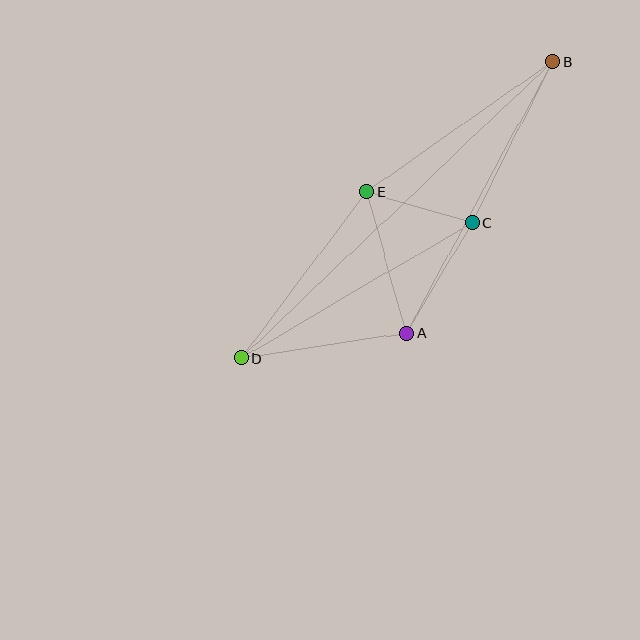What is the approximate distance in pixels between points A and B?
The distance between A and B is approximately 308 pixels.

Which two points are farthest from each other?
Points B and D are farthest from each other.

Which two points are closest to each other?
Points C and E are closest to each other.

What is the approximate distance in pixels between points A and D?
The distance between A and D is approximately 168 pixels.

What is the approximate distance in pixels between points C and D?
The distance between C and D is approximately 268 pixels.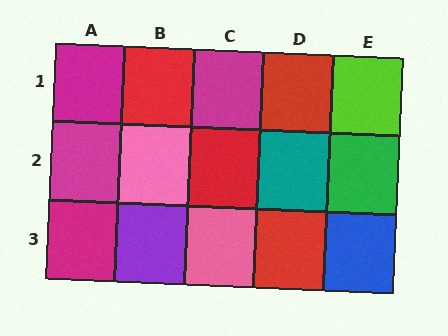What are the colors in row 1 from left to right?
Magenta, red, magenta, red, lime.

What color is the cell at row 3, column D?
Red.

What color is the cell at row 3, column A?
Magenta.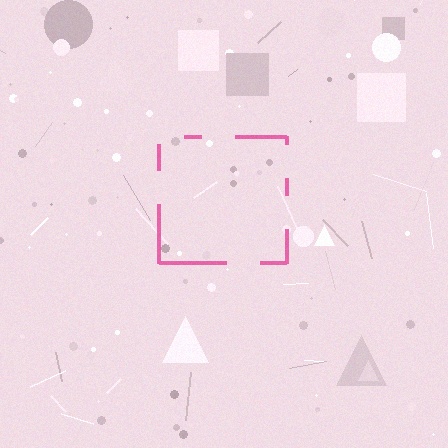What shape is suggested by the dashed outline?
The dashed outline suggests a square.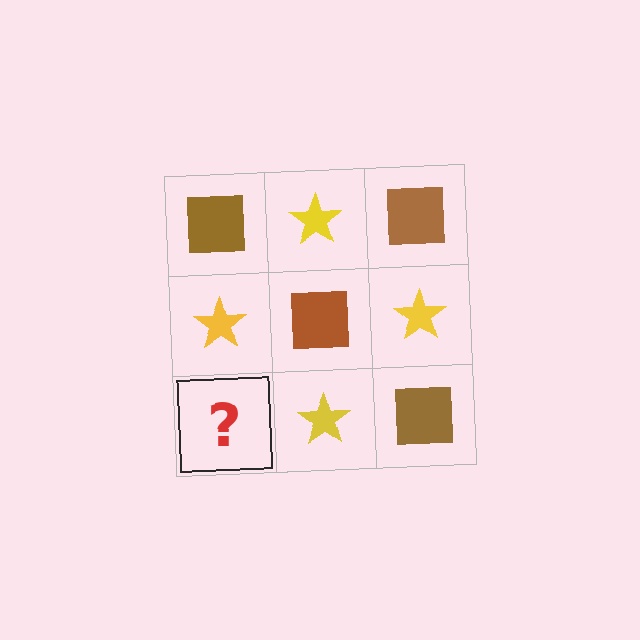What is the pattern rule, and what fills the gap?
The rule is that it alternates brown square and yellow star in a checkerboard pattern. The gap should be filled with a brown square.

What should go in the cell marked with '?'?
The missing cell should contain a brown square.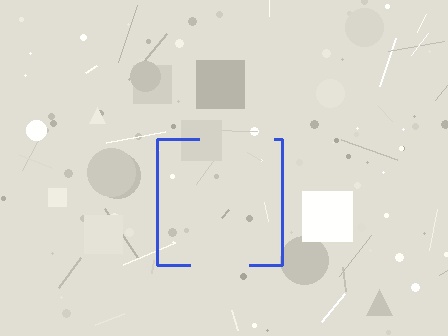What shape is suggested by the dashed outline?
The dashed outline suggests a square.